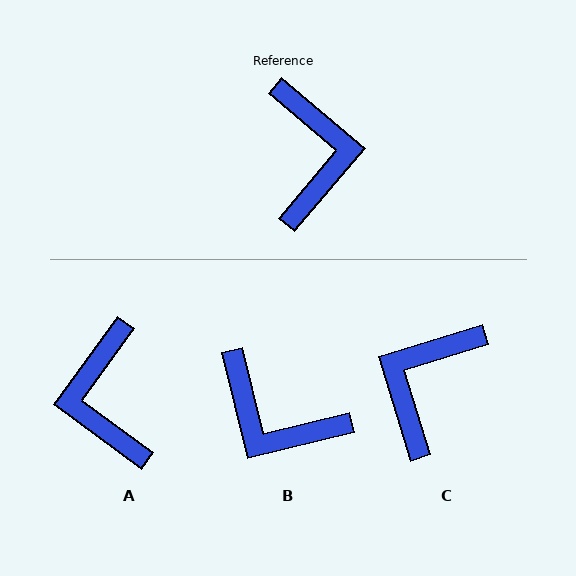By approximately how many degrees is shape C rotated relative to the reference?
Approximately 147 degrees counter-clockwise.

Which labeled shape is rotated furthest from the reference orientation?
A, about 176 degrees away.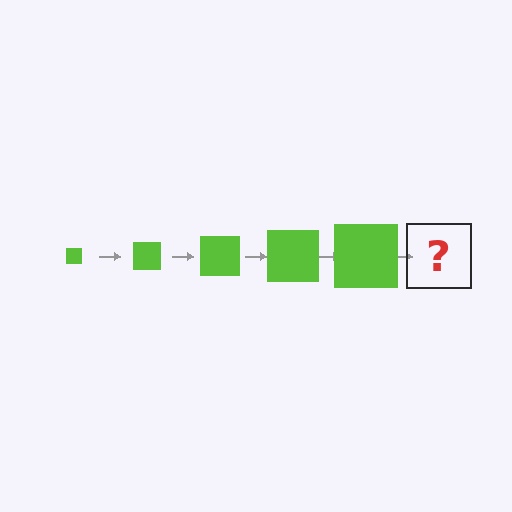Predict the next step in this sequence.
The next step is a lime square, larger than the previous one.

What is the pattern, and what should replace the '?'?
The pattern is that the square gets progressively larger each step. The '?' should be a lime square, larger than the previous one.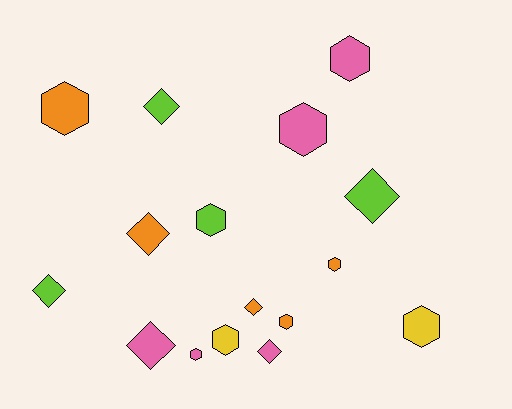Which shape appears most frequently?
Hexagon, with 9 objects.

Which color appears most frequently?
Orange, with 5 objects.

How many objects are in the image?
There are 16 objects.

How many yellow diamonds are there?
There are no yellow diamonds.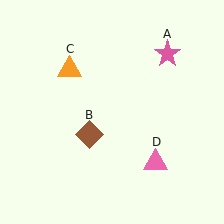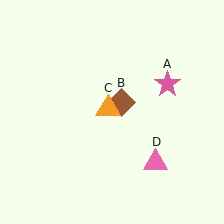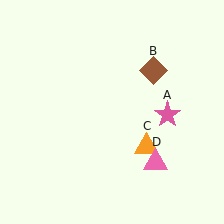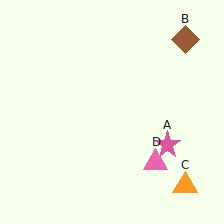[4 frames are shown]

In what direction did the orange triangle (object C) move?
The orange triangle (object C) moved down and to the right.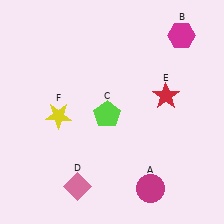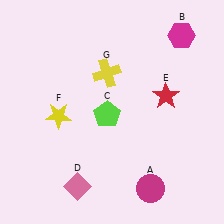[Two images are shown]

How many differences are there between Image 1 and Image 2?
There is 1 difference between the two images.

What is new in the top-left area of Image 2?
A yellow cross (G) was added in the top-left area of Image 2.